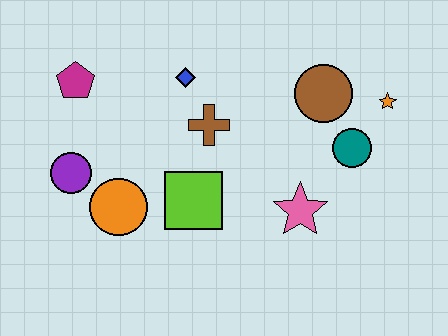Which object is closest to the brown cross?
The blue diamond is closest to the brown cross.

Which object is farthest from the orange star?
The purple circle is farthest from the orange star.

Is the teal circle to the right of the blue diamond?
Yes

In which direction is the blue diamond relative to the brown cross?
The blue diamond is above the brown cross.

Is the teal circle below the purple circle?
No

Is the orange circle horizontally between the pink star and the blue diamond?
No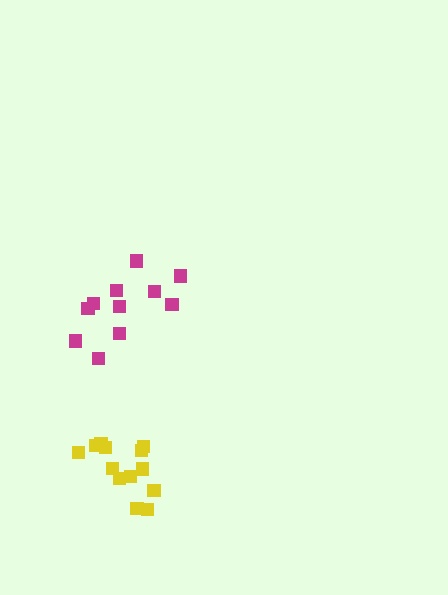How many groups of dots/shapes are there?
There are 2 groups.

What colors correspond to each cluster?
The clusters are colored: yellow, magenta.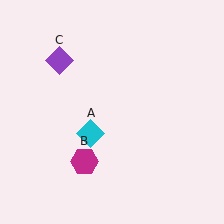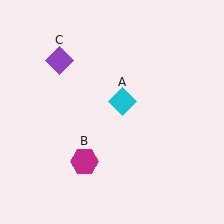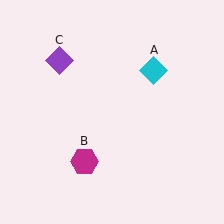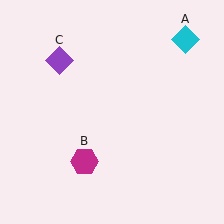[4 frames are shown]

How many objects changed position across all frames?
1 object changed position: cyan diamond (object A).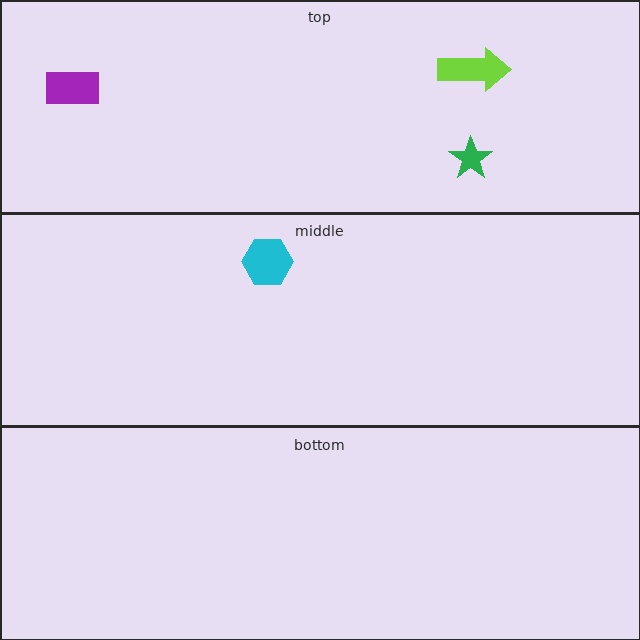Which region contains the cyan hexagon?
The middle region.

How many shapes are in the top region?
3.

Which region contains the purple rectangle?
The top region.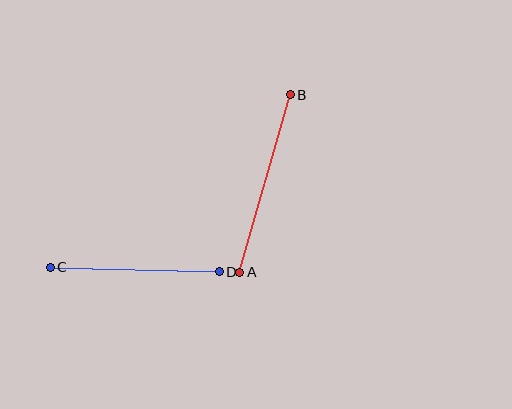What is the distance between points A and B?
The distance is approximately 185 pixels.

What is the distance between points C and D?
The distance is approximately 169 pixels.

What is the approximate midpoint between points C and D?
The midpoint is at approximately (135, 270) pixels.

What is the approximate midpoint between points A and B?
The midpoint is at approximately (265, 184) pixels.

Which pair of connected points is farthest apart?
Points A and B are farthest apart.